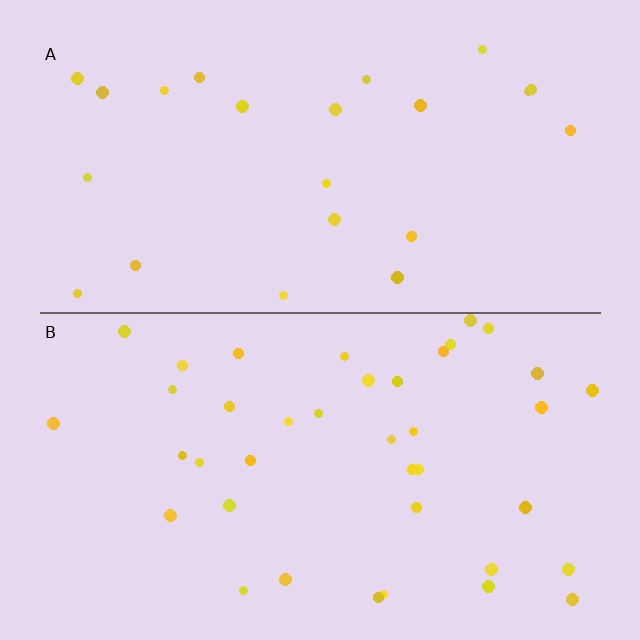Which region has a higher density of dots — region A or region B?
B (the bottom).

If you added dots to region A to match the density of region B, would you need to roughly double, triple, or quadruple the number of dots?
Approximately double.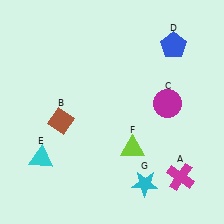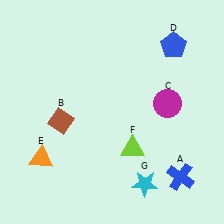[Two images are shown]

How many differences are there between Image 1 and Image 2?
There are 2 differences between the two images.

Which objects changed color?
A changed from magenta to blue. E changed from cyan to orange.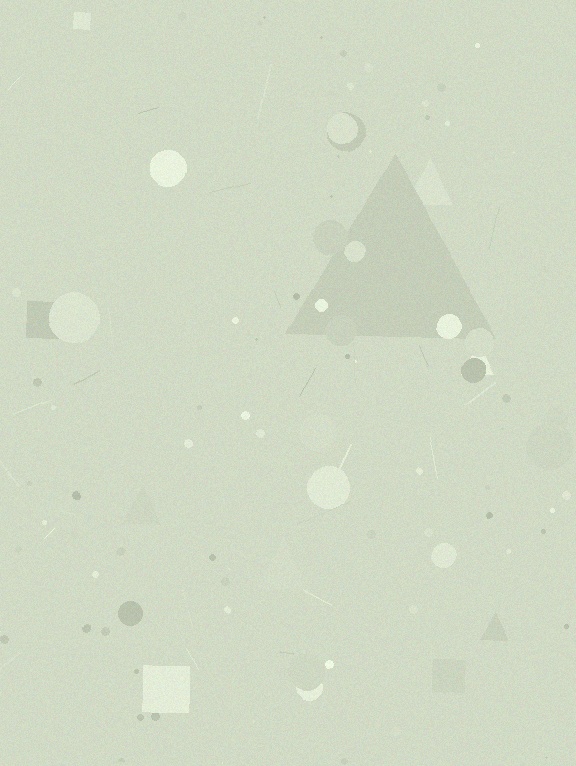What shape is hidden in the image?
A triangle is hidden in the image.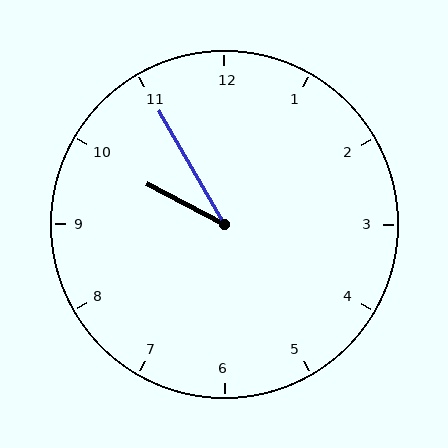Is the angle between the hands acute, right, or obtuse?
It is acute.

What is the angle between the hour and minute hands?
Approximately 32 degrees.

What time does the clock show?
9:55.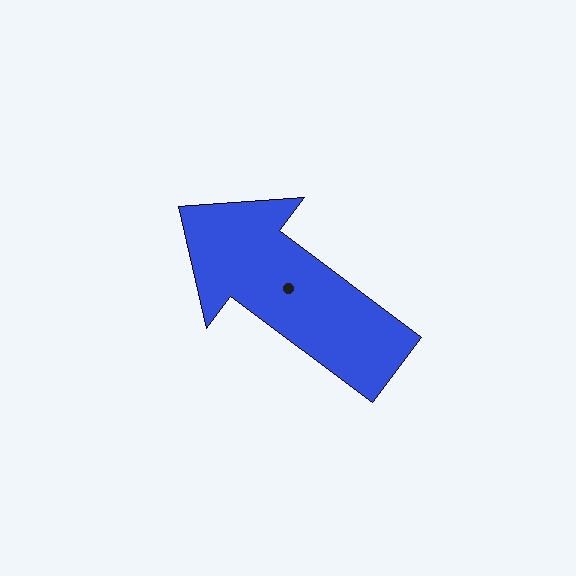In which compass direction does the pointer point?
Northwest.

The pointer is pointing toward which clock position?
Roughly 10 o'clock.